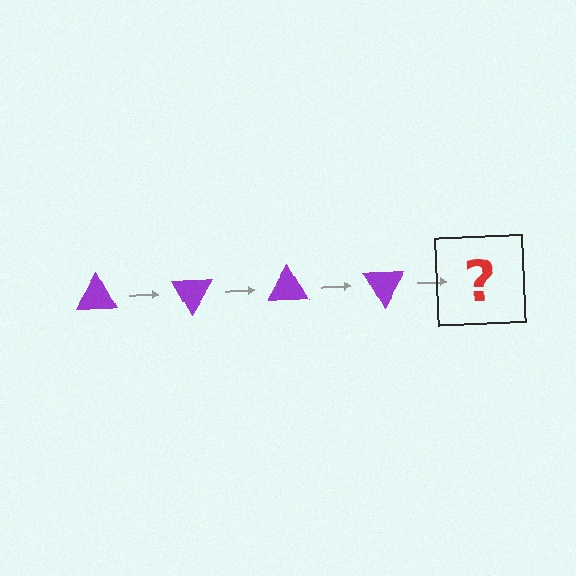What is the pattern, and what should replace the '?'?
The pattern is that the triangle rotates 60 degrees each step. The '?' should be a purple triangle rotated 240 degrees.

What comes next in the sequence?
The next element should be a purple triangle rotated 240 degrees.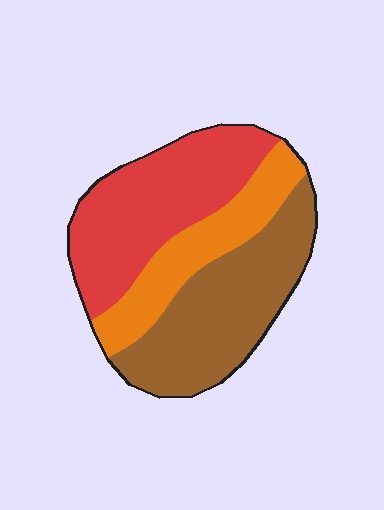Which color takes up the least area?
Orange, at roughly 25%.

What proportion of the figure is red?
Red takes up about three eighths (3/8) of the figure.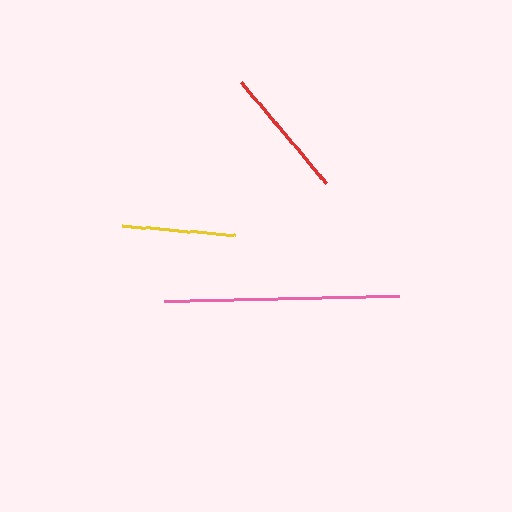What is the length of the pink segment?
The pink segment is approximately 235 pixels long.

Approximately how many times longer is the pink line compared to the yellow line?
The pink line is approximately 2.1 times the length of the yellow line.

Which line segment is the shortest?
The yellow line is the shortest at approximately 113 pixels.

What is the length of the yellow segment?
The yellow segment is approximately 113 pixels long.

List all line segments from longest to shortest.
From longest to shortest: pink, red, yellow.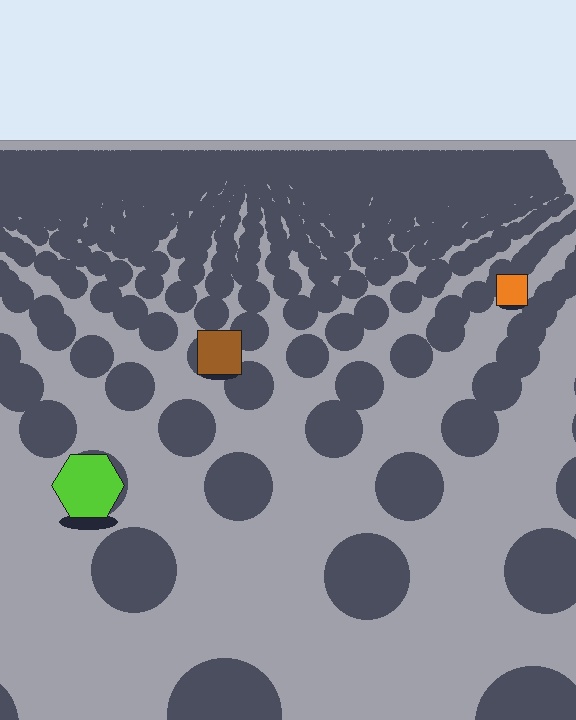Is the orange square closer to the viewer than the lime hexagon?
No. The lime hexagon is closer — you can tell from the texture gradient: the ground texture is coarser near it.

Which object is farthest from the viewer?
The orange square is farthest from the viewer. It appears smaller and the ground texture around it is denser.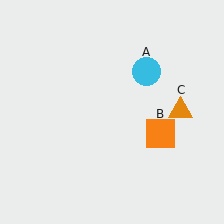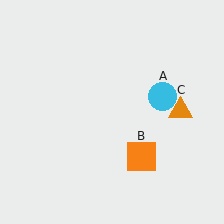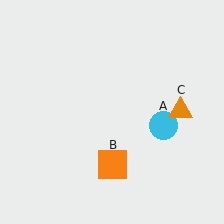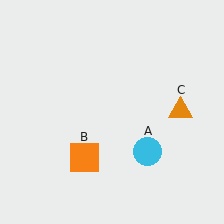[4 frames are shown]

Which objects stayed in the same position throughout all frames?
Orange triangle (object C) remained stationary.